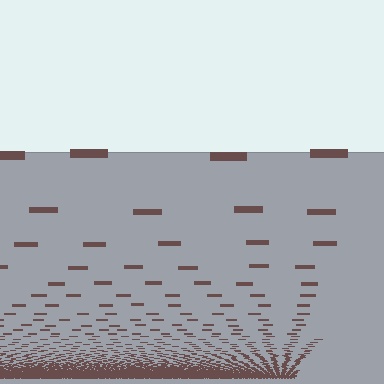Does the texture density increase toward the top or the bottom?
Density increases toward the bottom.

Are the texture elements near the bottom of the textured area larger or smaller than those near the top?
Smaller. The gradient is inverted — elements near the bottom are smaller and denser.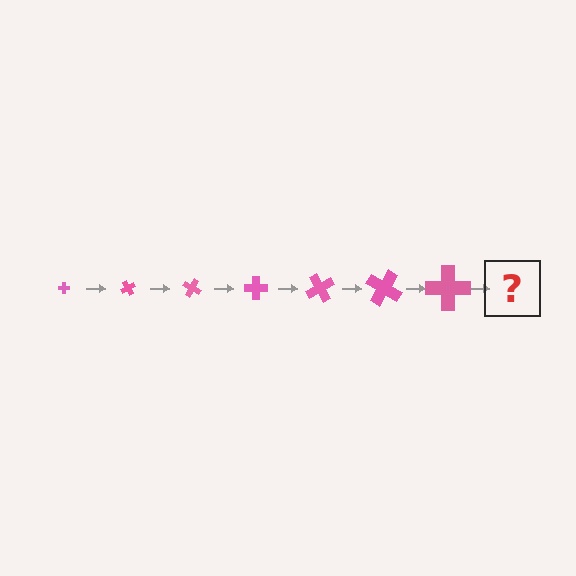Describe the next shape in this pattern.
It should be a cross, larger than the previous one and rotated 420 degrees from the start.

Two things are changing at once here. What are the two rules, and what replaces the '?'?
The two rules are that the cross grows larger each step and it rotates 60 degrees each step. The '?' should be a cross, larger than the previous one and rotated 420 degrees from the start.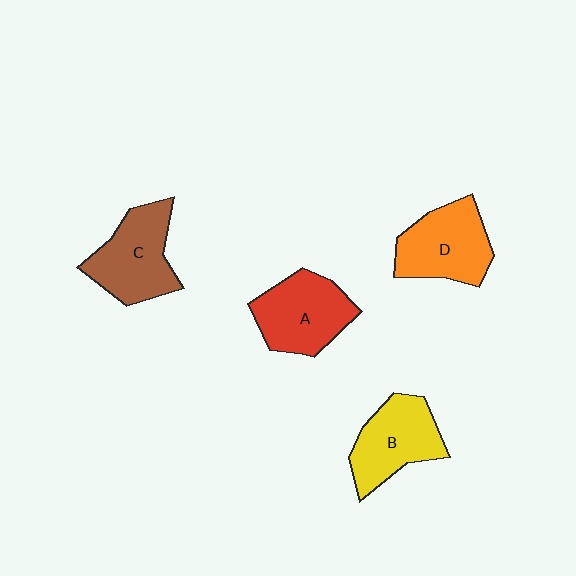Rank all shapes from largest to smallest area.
From largest to smallest: C (brown), A (red), D (orange), B (yellow).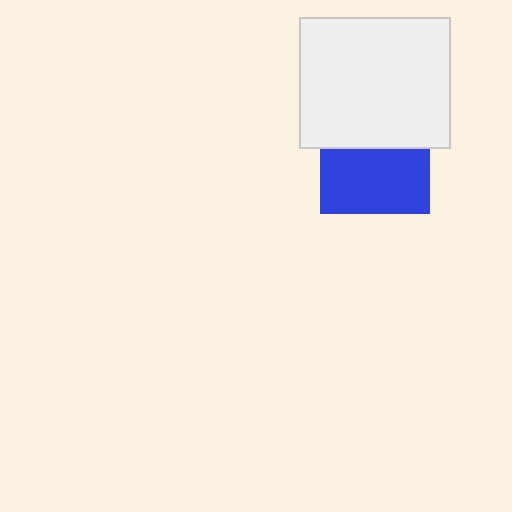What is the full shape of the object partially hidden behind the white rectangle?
The partially hidden object is a blue square.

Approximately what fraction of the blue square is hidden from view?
Roughly 42% of the blue square is hidden behind the white rectangle.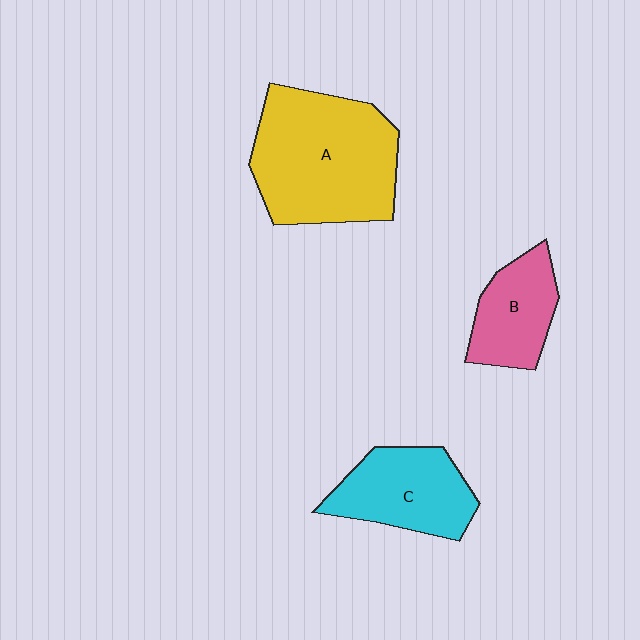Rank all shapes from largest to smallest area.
From largest to smallest: A (yellow), C (cyan), B (pink).